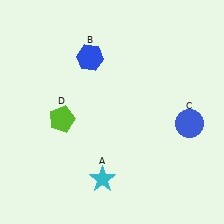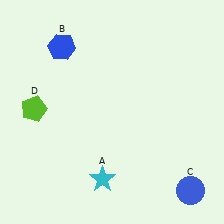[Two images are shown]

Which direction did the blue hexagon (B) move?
The blue hexagon (B) moved left.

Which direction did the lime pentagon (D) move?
The lime pentagon (D) moved left.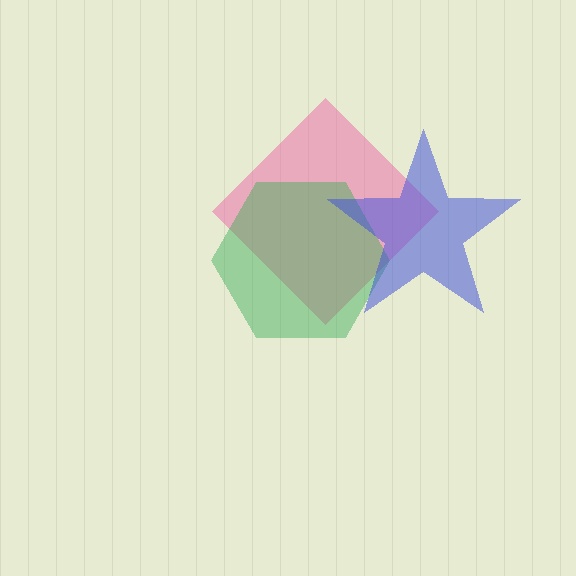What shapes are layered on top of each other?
The layered shapes are: a pink diamond, a green hexagon, a blue star.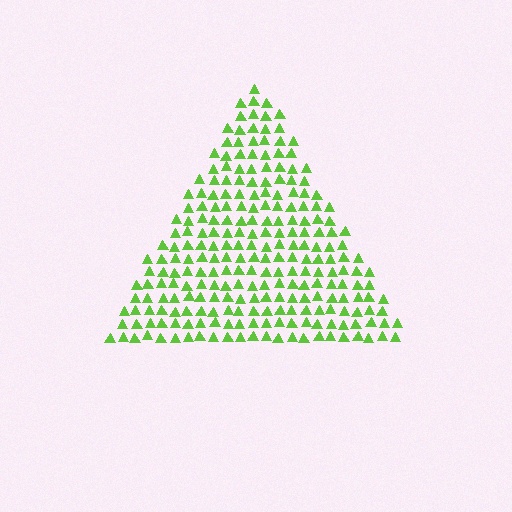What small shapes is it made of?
It is made of small triangles.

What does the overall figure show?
The overall figure shows a triangle.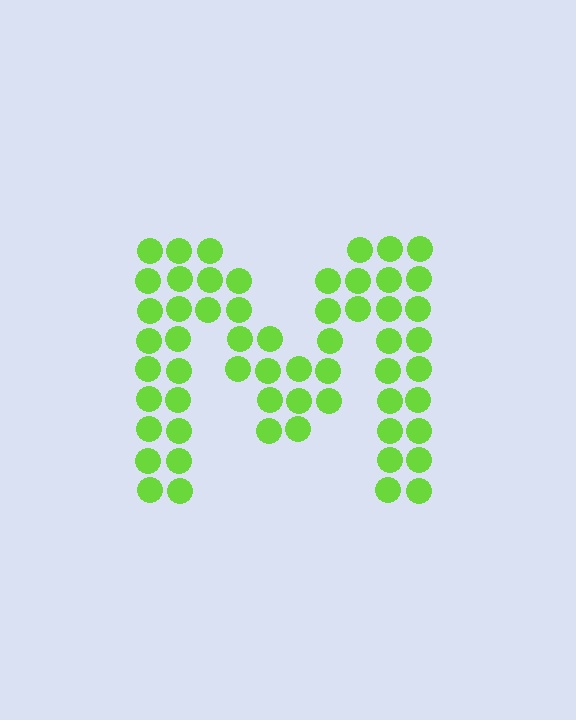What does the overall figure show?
The overall figure shows the letter M.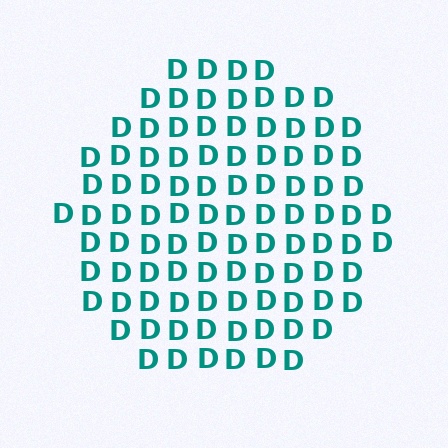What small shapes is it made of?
It is made of small letter D's.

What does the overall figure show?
The overall figure shows a circle.